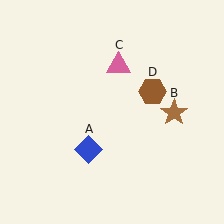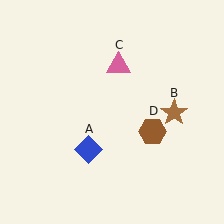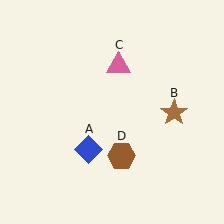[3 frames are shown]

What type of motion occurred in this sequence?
The brown hexagon (object D) rotated clockwise around the center of the scene.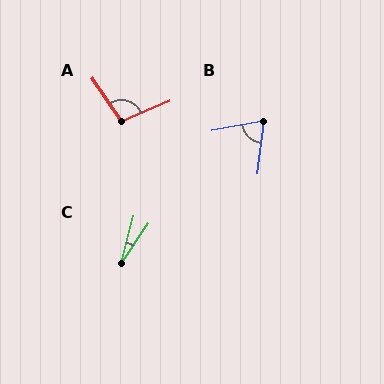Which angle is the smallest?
C, at approximately 18 degrees.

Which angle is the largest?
A, at approximately 101 degrees.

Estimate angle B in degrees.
Approximately 72 degrees.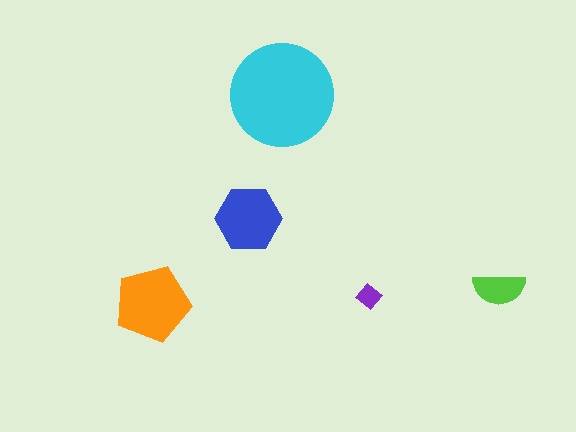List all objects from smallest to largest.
The purple diamond, the lime semicircle, the blue hexagon, the orange pentagon, the cyan circle.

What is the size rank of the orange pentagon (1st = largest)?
2nd.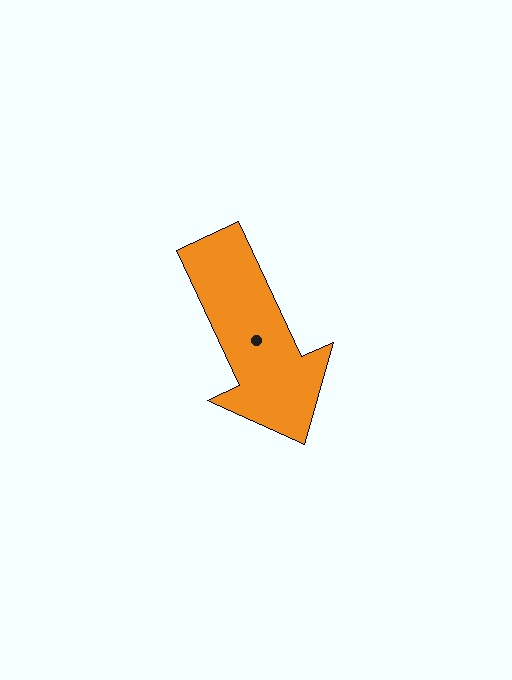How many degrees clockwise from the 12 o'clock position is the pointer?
Approximately 155 degrees.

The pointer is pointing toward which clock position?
Roughly 5 o'clock.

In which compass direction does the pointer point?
Southeast.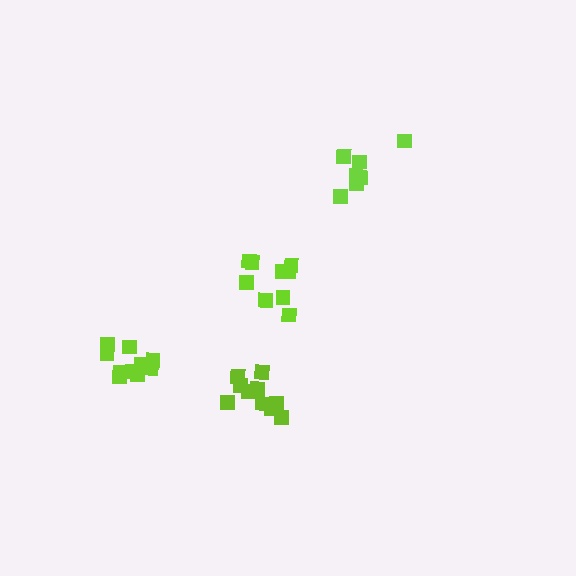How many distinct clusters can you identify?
There are 4 distinct clusters.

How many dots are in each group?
Group 1: 10 dots, Group 2: 8 dots, Group 3: 9 dots, Group 4: 10 dots (37 total).